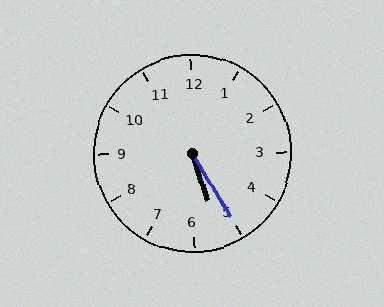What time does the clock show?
5:25.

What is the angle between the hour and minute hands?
Approximately 12 degrees.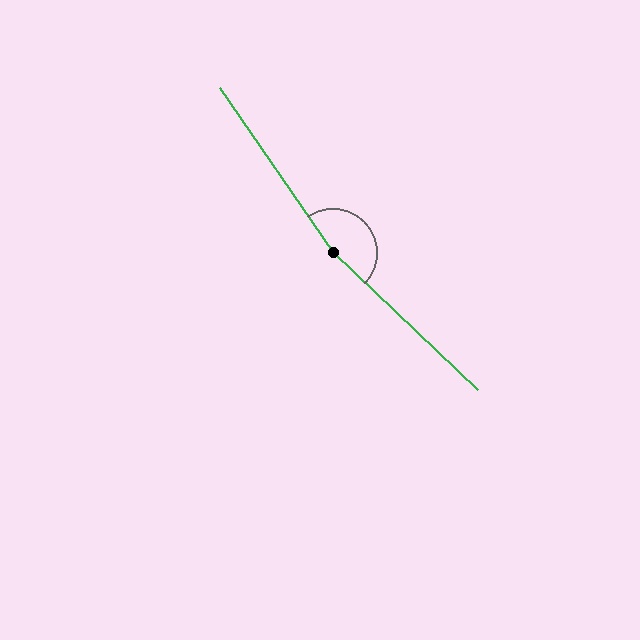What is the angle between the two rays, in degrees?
Approximately 168 degrees.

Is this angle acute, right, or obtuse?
It is obtuse.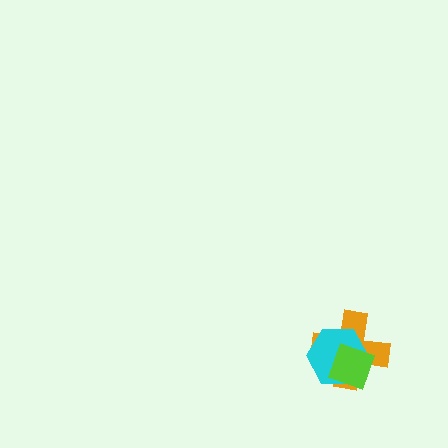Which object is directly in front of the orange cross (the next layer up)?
The cyan hexagon is directly in front of the orange cross.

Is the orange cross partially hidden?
Yes, it is partially covered by another shape.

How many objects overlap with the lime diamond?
2 objects overlap with the lime diamond.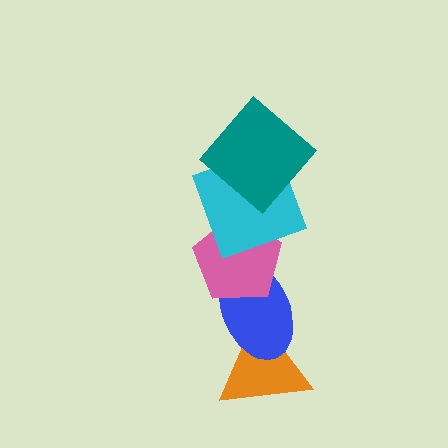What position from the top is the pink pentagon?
The pink pentagon is 3rd from the top.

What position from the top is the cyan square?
The cyan square is 2nd from the top.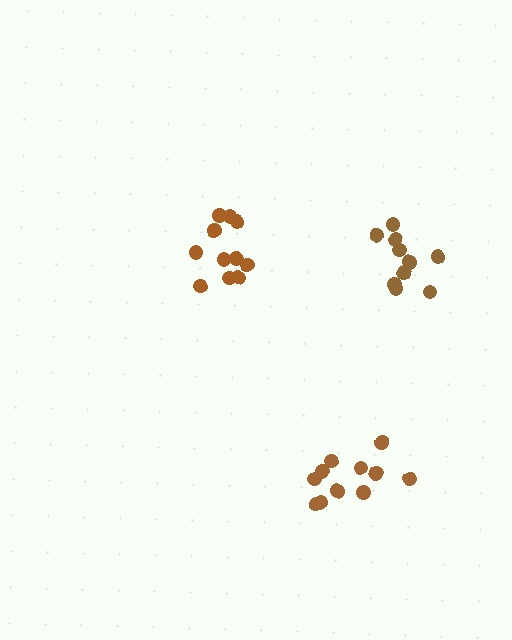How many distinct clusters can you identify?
There are 3 distinct clusters.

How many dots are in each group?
Group 1: 11 dots, Group 2: 11 dots, Group 3: 10 dots (32 total).